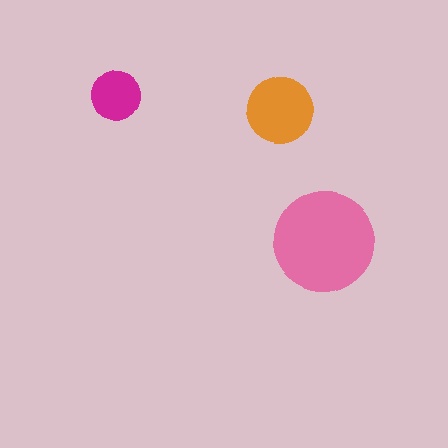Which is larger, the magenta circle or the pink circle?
The pink one.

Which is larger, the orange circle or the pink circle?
The pink one.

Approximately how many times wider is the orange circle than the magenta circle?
About 1.5 times wider.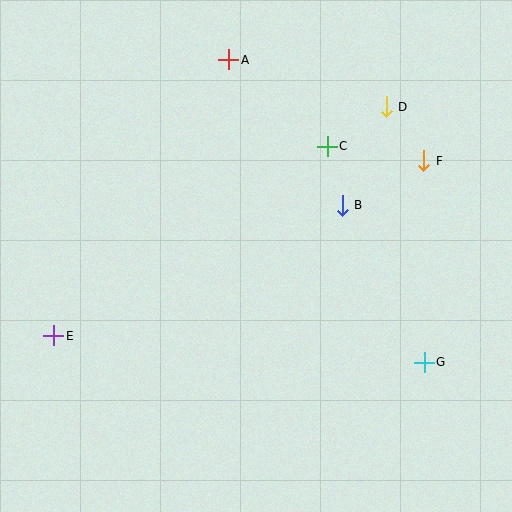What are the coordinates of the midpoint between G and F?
The midpoint between G and F is at (424, 262).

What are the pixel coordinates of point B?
Point B is at (342, 206).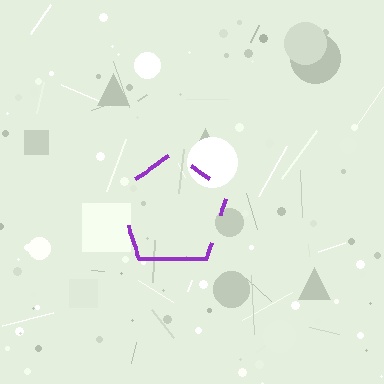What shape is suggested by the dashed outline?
The dashed outline suggests a pentagon.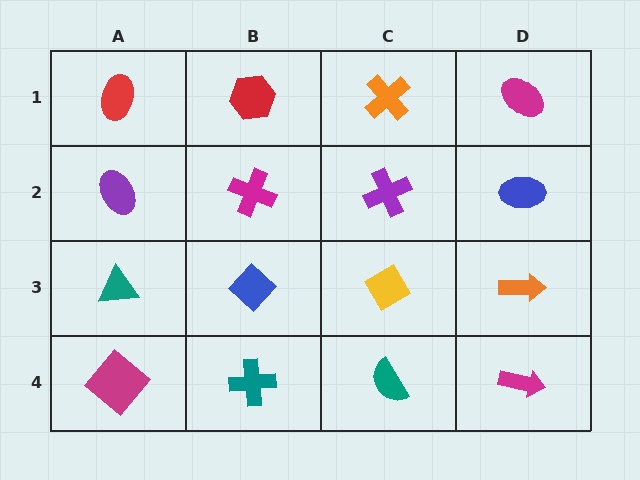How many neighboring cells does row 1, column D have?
2.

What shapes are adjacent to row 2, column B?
A red hexagon (row 1, column B), a blue diamond (row 3, column B), a purple ellipse (row 2, column A), a purple cross (row 2, column C).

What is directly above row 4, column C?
A yellow diamond.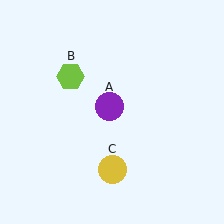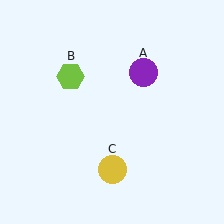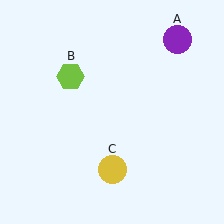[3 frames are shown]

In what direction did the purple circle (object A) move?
The purple circle (object A) moved up and to the right.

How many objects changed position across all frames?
1 object changed position: purple circle (object A).